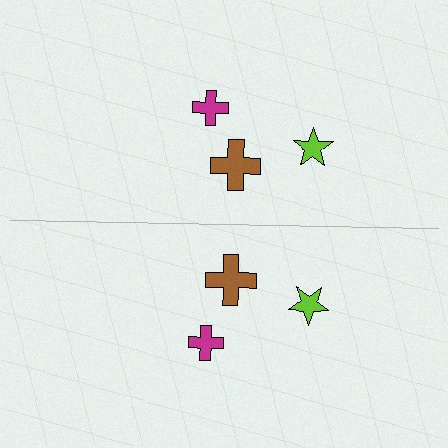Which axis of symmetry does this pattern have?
The pattern has a horizontal axis of symmetry running through the center of the image.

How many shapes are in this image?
There are 6 shapes in this image.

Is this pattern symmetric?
Yes, this pattern has bilateral (reflection) symmetry.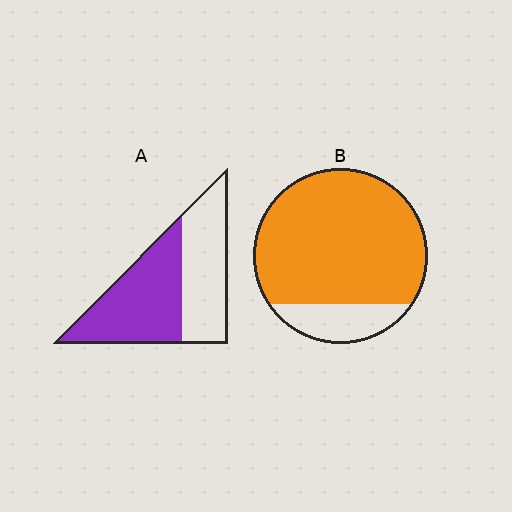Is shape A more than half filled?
Yes.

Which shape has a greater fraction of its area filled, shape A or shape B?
Shape B.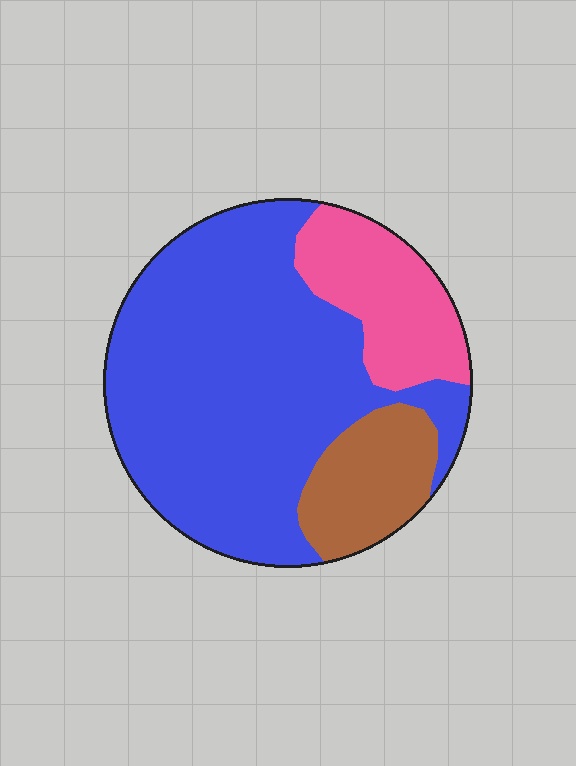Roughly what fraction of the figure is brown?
Brown covers roughly 15% of the figure.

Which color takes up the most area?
Blue, at roughly 70%.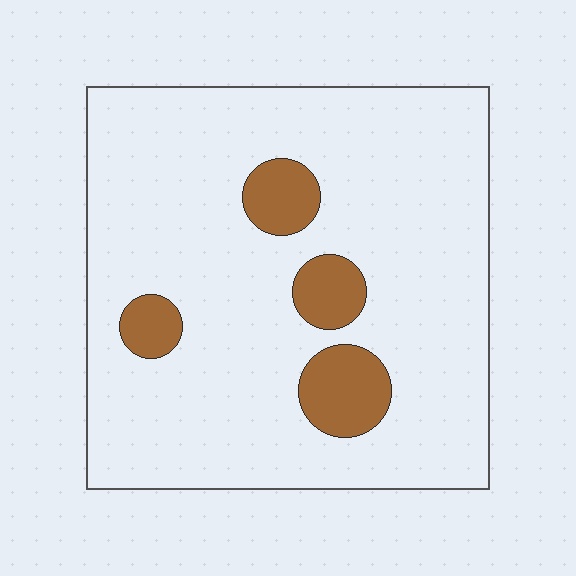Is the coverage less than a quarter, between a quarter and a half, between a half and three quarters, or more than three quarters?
Less than a quarter.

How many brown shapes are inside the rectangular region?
4.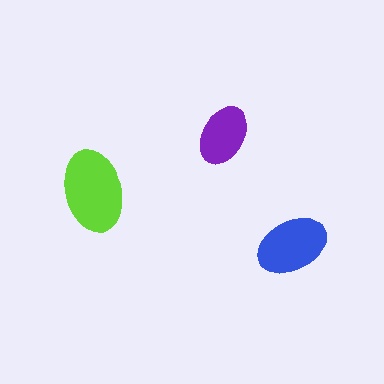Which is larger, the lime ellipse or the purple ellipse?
The lime one.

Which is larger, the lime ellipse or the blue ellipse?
The lime one.